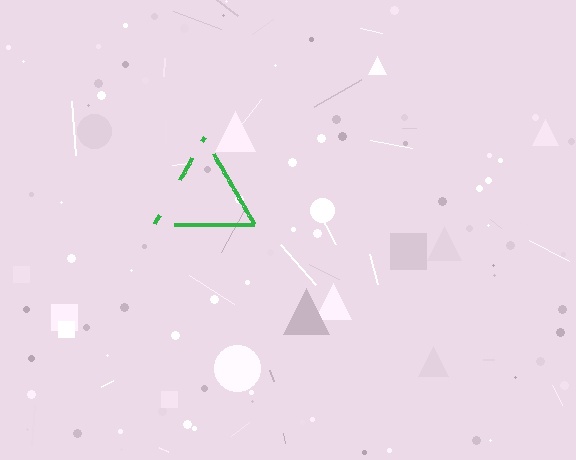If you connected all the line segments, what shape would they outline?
They would outline a triangle.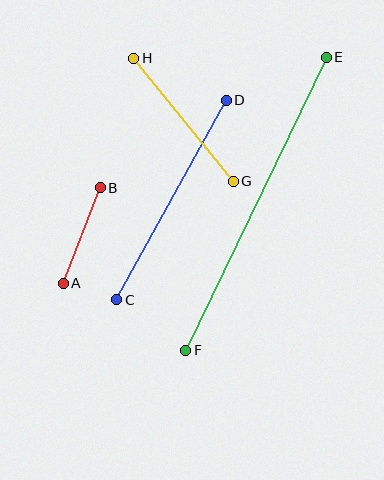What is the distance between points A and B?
The distance is approximately 102 pixels.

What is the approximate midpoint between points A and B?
The midpoint is at approximately (82, 236) pixels.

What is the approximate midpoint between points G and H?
The midpoint is at approximately (183, 120) pixels.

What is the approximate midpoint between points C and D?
The midpoint is at approximately (172, 200) pixels.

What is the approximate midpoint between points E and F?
The midpoint is at approximately (256, 204) pixels.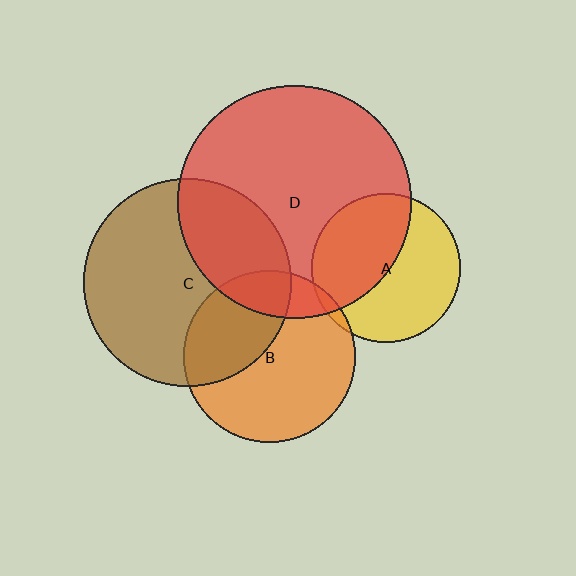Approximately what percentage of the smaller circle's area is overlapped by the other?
Approximately 30%.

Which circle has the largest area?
Circle D (red).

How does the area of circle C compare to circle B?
Approximately 1.5 times.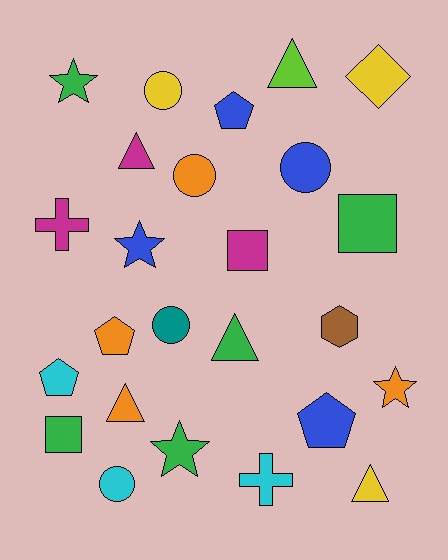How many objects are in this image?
There are 25 objects.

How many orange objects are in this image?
There are 4 orange objects.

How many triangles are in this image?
There are 5 triangles.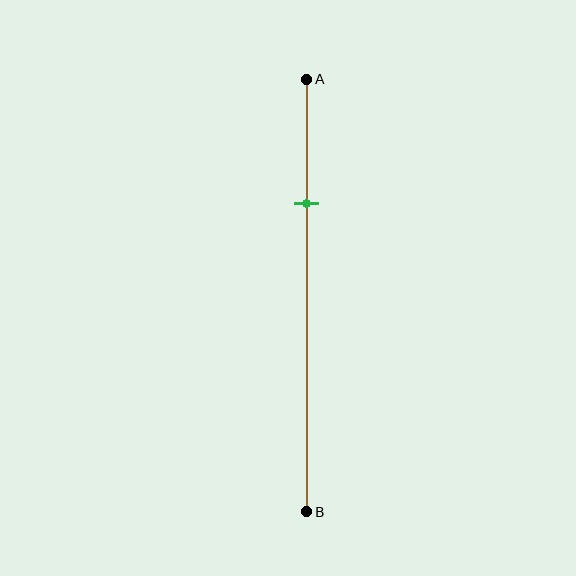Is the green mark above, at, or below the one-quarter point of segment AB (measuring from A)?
The green mark is below the one-quarter point of segment AB.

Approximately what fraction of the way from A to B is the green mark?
The green mark is approximately 30% of the way from A to B.